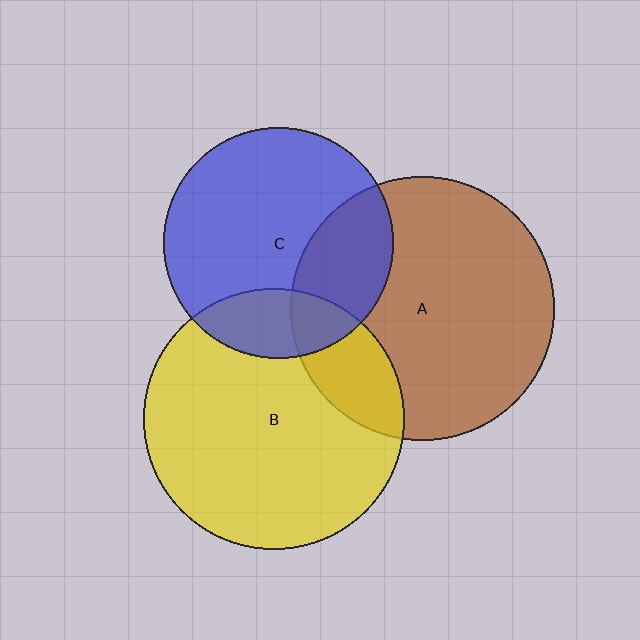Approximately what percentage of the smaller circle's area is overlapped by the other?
Approximately 20%.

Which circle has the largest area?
Circle A (brown).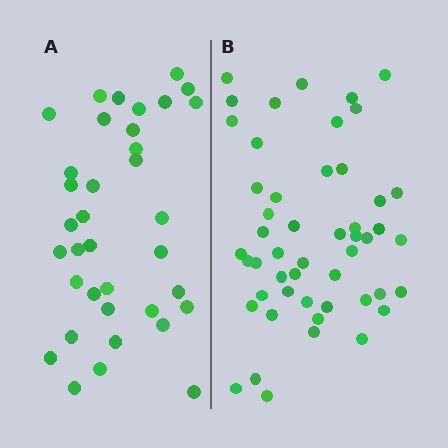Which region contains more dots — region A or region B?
Region B (the right region) has more dots.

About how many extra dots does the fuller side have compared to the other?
Region B has approximately 15 more dots than region A.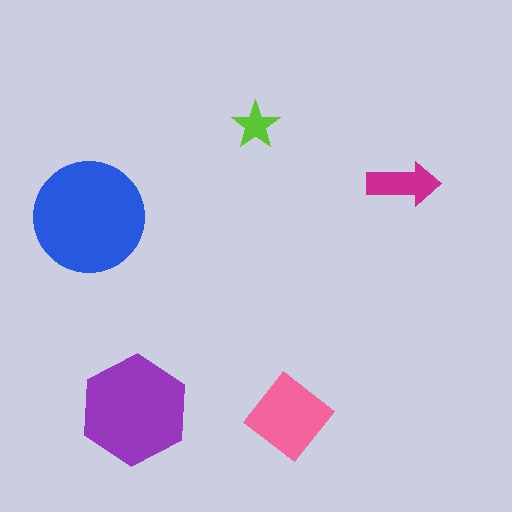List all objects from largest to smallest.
The blue circle, the purple hexagon, the pink diamond, the magenta arrow, the lime star.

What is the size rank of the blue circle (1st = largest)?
1st.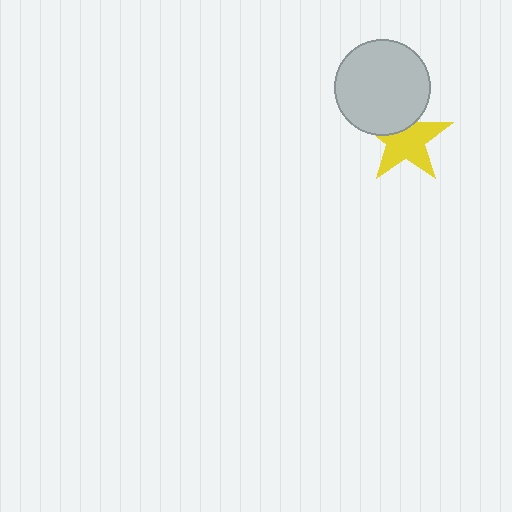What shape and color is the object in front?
The object in front is a light gray circle.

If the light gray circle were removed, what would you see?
You would see the complete yellow star.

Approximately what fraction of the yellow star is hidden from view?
Roughly 31% of the yellow star is hidden behind the light gray circle.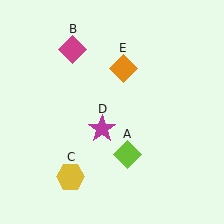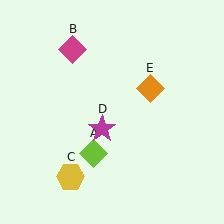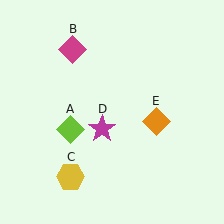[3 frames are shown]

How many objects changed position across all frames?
2 objects changed position: lime diamond (object A), orange diamond (object E).